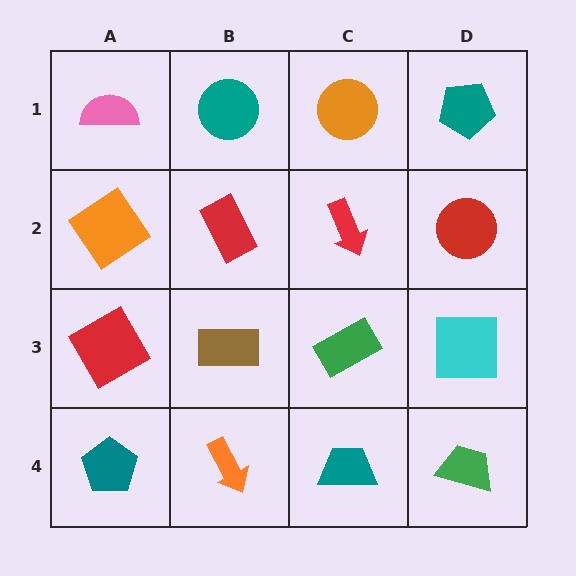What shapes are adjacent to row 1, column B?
A red rectangle (row 2, column B), a pink semicircle (row 1, column A), an orange circle (row 1, column C).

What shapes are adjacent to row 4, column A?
A red square (row 3, column A), an orange arrow (row 4, column B).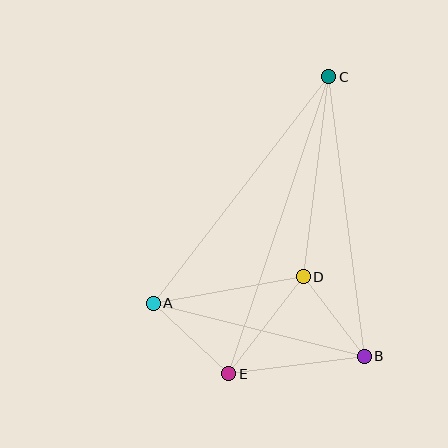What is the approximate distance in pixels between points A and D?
The distance between A and D is approximately 152 pixels.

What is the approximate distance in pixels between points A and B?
The distance between A and B is approximately 218 pixels.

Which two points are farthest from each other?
Points C and E are farthest from each other.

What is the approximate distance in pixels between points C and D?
The distance between C and D is approximately 202 pixels.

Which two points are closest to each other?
Points B and D are closest to each other.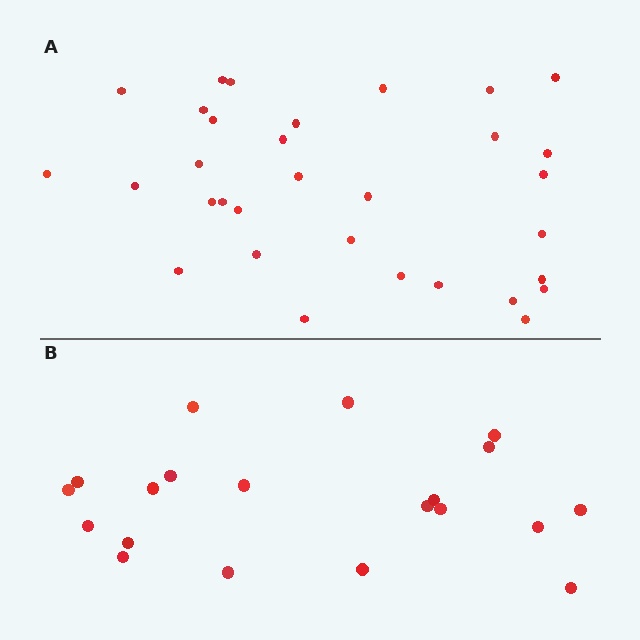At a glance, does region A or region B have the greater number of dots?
Region A (the top region) has more dots.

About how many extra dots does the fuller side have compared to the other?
Region A has roughly 12 or so more dots than region B.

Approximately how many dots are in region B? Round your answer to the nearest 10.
About 20 dots.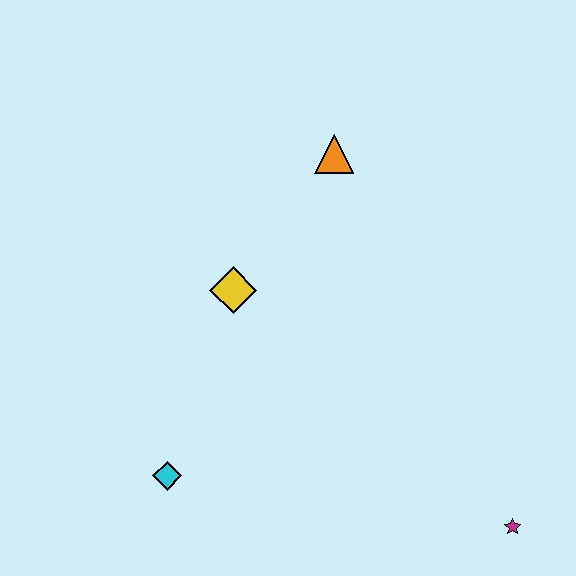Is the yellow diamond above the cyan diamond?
Yes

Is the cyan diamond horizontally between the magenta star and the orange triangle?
No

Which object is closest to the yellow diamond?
The orange triangle is closest to the yellow diamond.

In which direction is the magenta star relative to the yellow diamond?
The magenta star is to the right of the yellow diamond.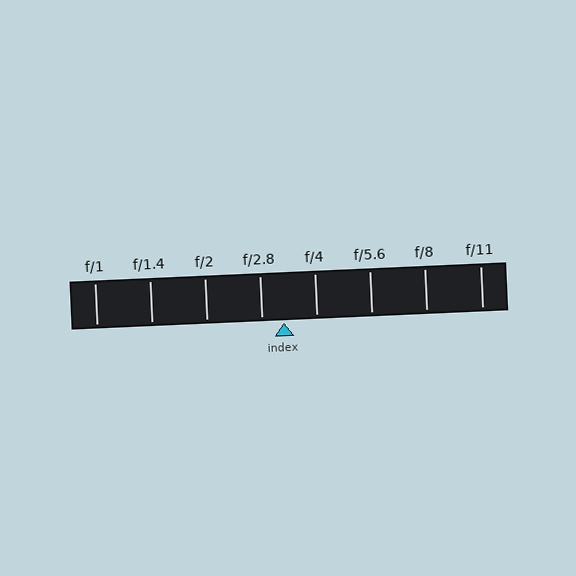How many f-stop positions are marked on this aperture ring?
There are 8 f-stop positions marked.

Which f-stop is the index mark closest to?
The index mark is closest to f/2.8.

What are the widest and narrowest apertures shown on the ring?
The widest aperture shown is f/1 and the narrowest is f/11.